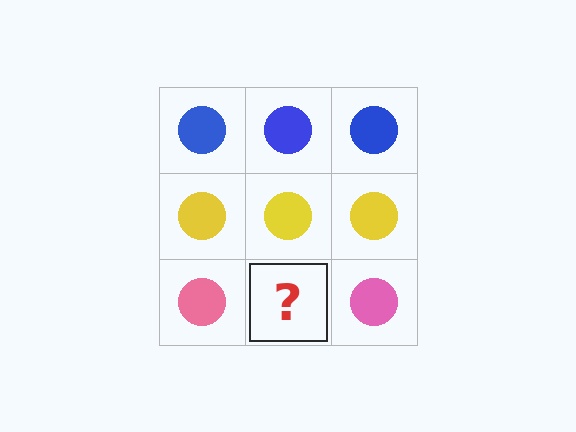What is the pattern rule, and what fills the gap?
The rule is that each row has a consistent color. The gap should be filled with a pink circle.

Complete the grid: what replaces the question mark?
The question mark should be replaced with a pink circle.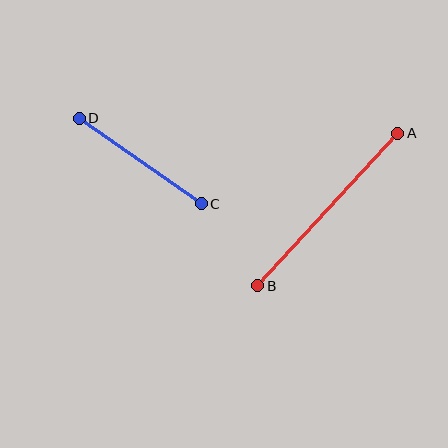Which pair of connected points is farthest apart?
Points A and B are farthest apart.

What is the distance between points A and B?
The distance is approximately 207 pixels.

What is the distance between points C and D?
The distance is approximately 149 pixels.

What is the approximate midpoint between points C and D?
The midpoint is at approximately (140, 161) pixels.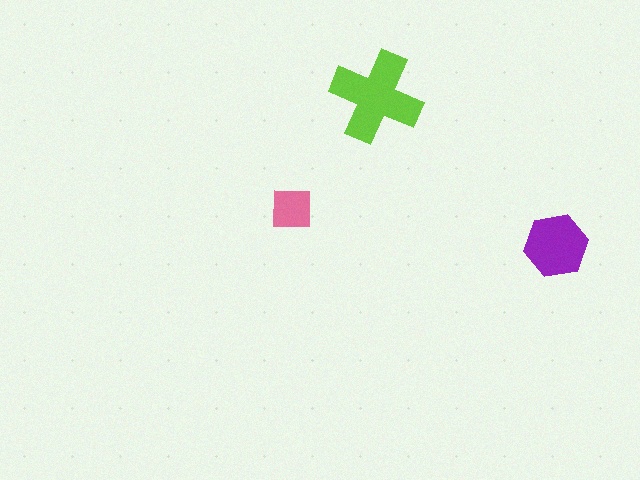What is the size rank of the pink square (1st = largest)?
3rd.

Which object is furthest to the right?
The purple hexagon is rightmost.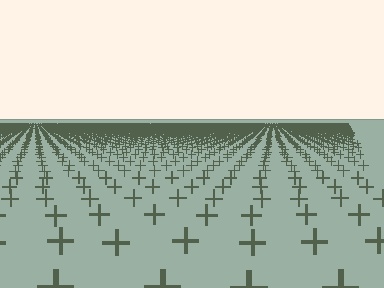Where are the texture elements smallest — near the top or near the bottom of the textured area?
Near the top.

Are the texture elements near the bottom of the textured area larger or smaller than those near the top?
Larger. Near the bottom, elements are closer to the viewer and appear at a bigger on-screen size.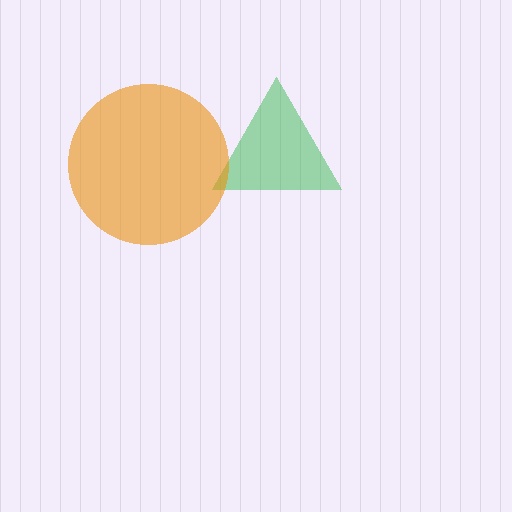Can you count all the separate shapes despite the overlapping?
Yes, there are 2 separate shapes.